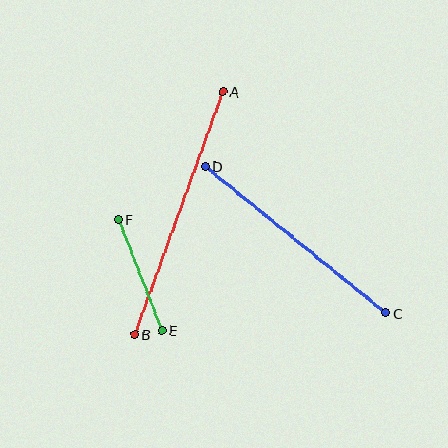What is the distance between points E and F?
The distance is approximately 119 pixels.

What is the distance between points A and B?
The distance is approximately 258 pixels.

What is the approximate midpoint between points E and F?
The midpoint is at approximately (140, 275) pixels.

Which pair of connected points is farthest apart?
Points A and B are farthest apart.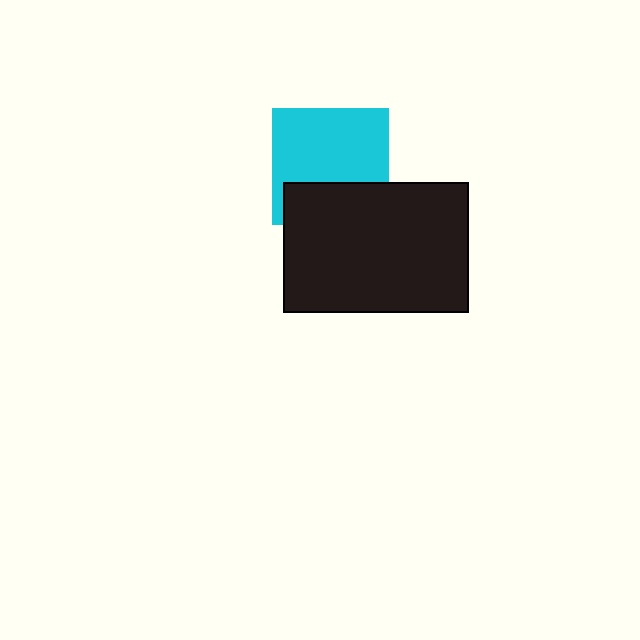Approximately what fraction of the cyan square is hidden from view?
Roughly 33% of the cyan square is hidden behind the black rectangle.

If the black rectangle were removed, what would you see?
You would see the complete cyan square.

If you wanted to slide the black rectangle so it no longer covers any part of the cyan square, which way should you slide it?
Slide it down — that is the most direct way to separate the two shapes.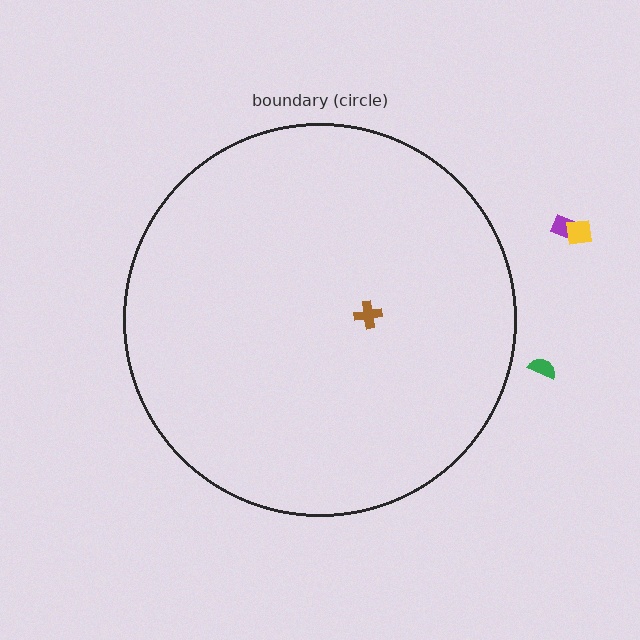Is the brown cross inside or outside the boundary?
Inside.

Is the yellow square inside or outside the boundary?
Outside.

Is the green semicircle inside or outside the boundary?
Outside.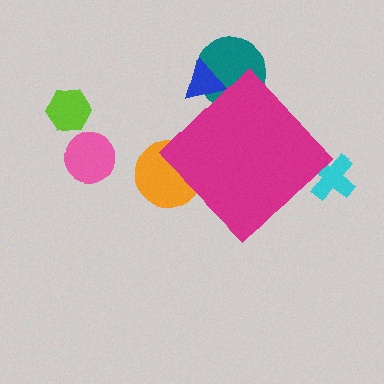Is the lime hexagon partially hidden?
No, the lime hexagon is fully visible.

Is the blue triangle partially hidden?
Yes, the blue triangle is partially hidden behind the magenta diamond.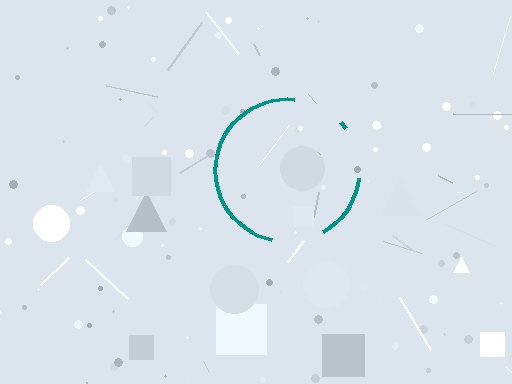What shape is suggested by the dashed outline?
The dashed outline suggests a circle.